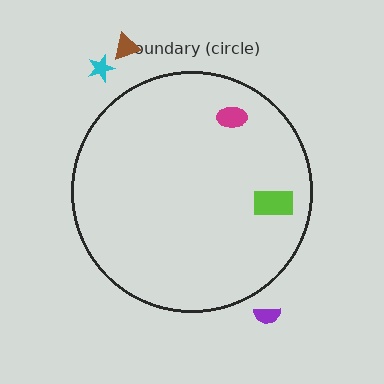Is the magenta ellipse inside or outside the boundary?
Inside.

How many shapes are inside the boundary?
2 inside, 3 outside.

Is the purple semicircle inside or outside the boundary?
Outside.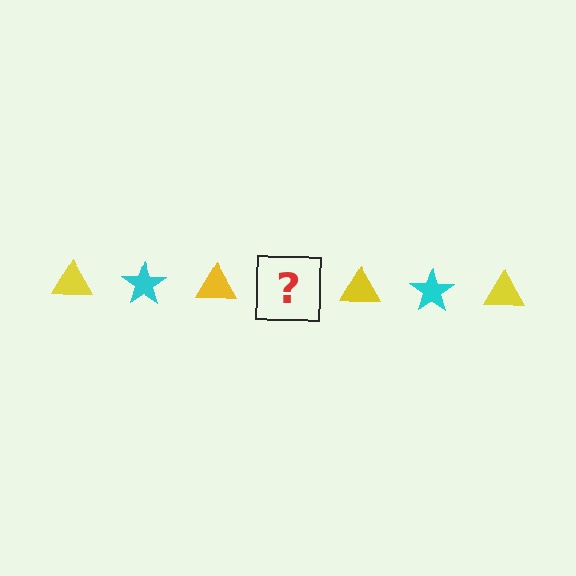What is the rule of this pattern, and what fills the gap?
The rule is that the pattern alternates between yellow triangle and cyan star. The gap should be filled with a cyan star.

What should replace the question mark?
The question mark should be replaced with a cyan star.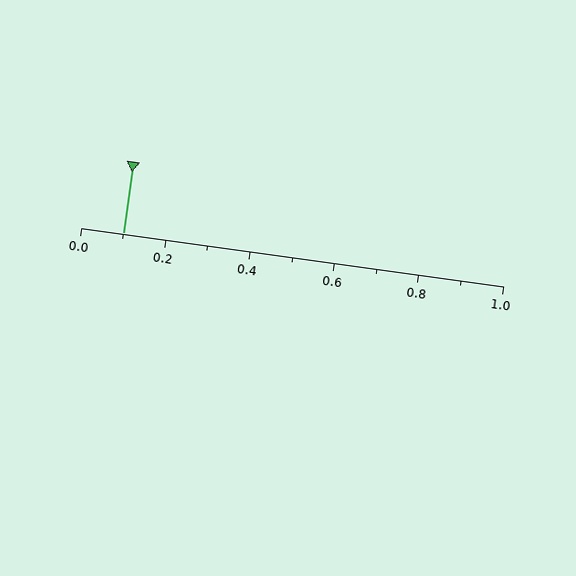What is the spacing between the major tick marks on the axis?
The major ticks are spaced 0.2 apart.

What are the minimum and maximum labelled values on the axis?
The axis runs from 0.0 to 1.0.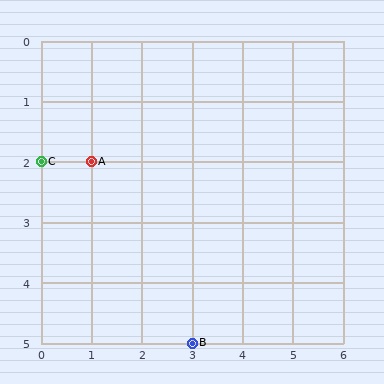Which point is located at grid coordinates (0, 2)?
Point C is at (0, 2).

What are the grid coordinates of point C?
Point C is at grid coordinates (0, 2).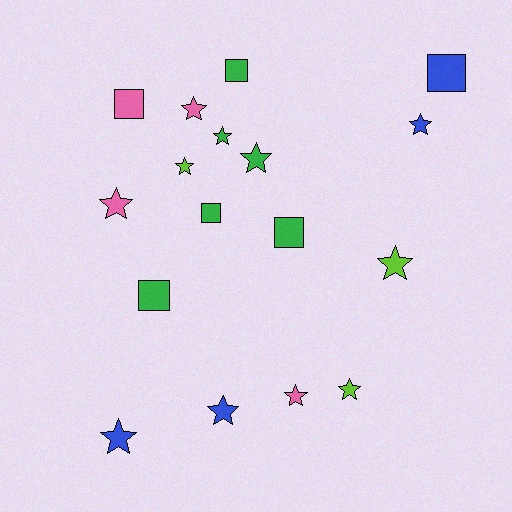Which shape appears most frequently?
Star, with 11 objects.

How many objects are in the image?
There are 17 objects.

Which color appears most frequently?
Green, with 6 objects.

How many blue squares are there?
There is 1 blue square.